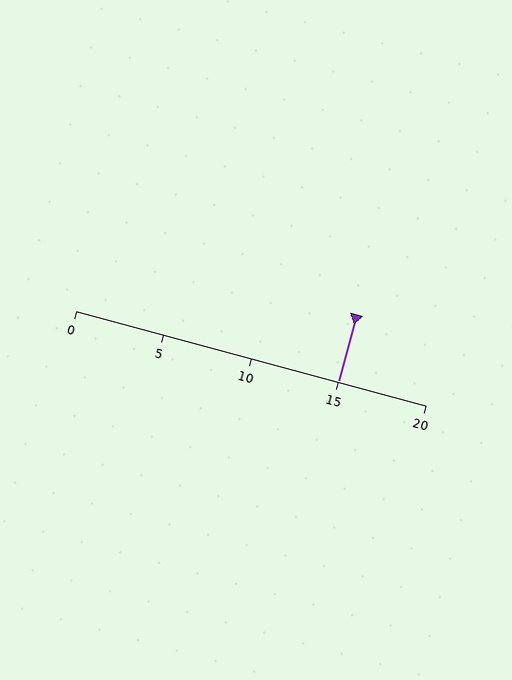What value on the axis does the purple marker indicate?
The marker indicates approximately 15.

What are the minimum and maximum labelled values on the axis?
The axis runs from 0 to 20.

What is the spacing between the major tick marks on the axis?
The major ticks are spaced 5 apart.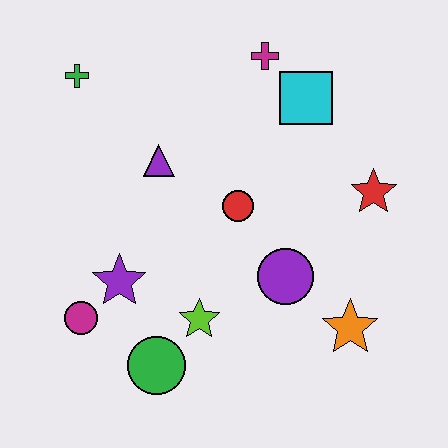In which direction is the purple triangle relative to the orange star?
The purple triangle is to the left of the orange star.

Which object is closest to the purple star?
The magenta circle is closest to the purple star.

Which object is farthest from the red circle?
The green cross is farthest from the red circle.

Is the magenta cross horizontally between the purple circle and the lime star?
Yes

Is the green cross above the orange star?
Yes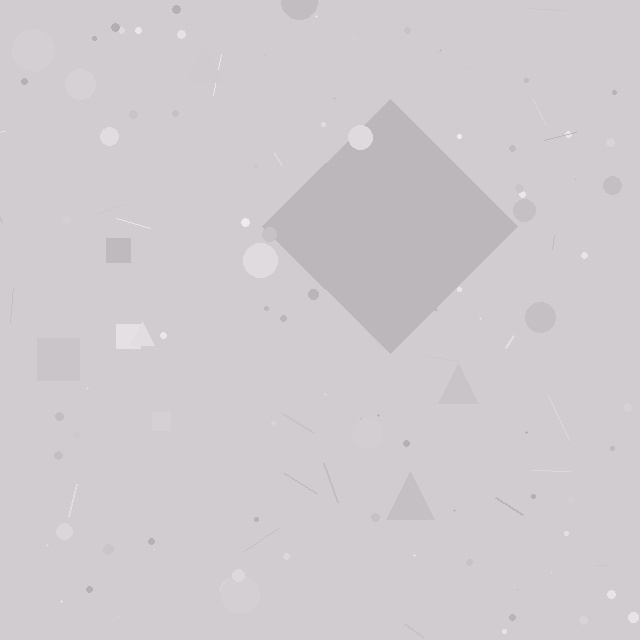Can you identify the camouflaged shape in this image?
The camouflaged shape is a diamond.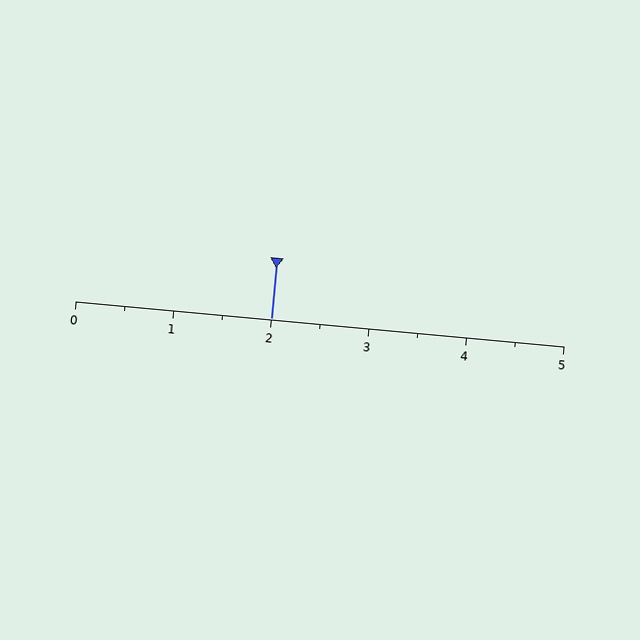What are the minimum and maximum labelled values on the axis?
The axis runs from 0 to 5.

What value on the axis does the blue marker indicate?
The marker indicates approximately 2.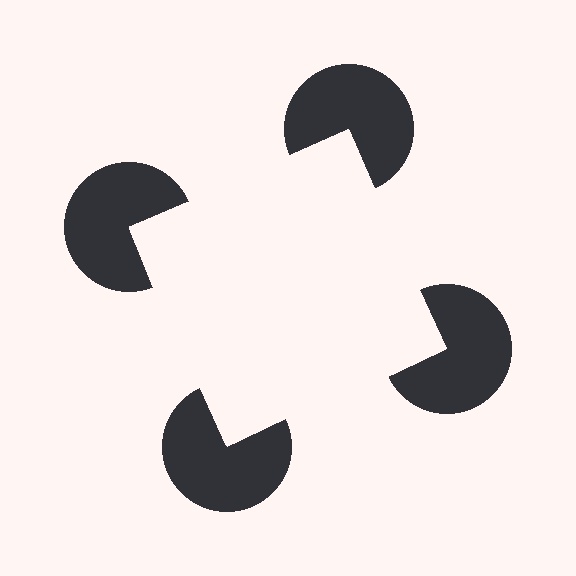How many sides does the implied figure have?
4 sides.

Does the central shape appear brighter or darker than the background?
It typically appears slightly brighter than the background, even though no actual brightness change is drawn.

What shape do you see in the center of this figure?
An illusory square — its edges are inferred from the aligned wedge cuts in the pac-man discs, not physically drawn.